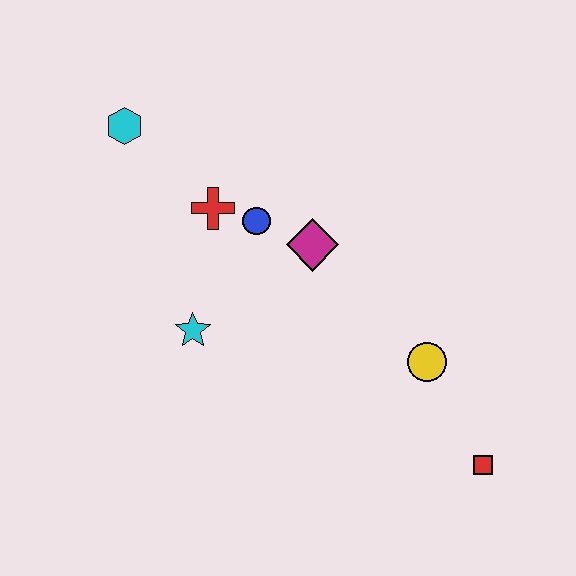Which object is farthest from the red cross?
The red square is farthest from the red cross.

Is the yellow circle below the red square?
No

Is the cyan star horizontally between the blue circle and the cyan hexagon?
Yes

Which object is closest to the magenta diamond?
The blue circle is closest to the magenta diamond.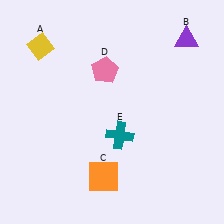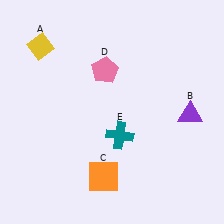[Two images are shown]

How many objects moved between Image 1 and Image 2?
1 object moved between the two images.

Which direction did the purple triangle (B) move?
The purple triangle (B) moved down.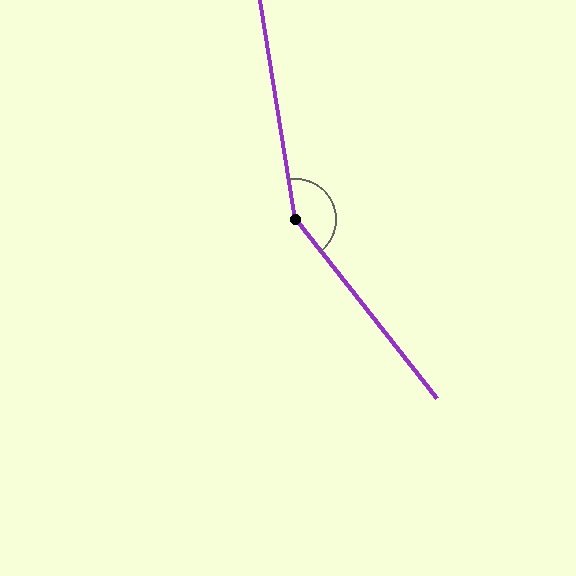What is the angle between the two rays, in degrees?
Approximately 151 degrees.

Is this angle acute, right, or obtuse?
It is obtuse.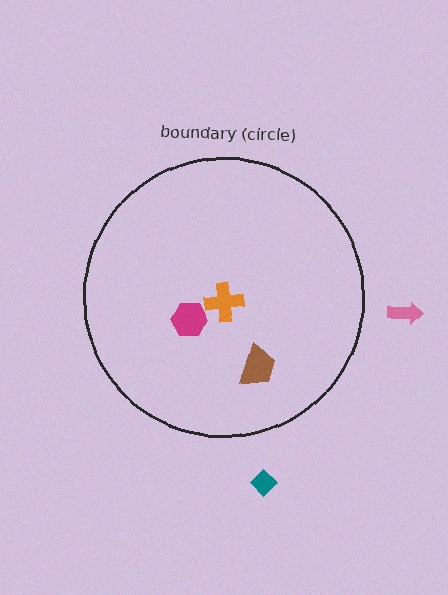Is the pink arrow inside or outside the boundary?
Outside.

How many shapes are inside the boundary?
3 inside, 2 outside.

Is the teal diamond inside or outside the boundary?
Outside.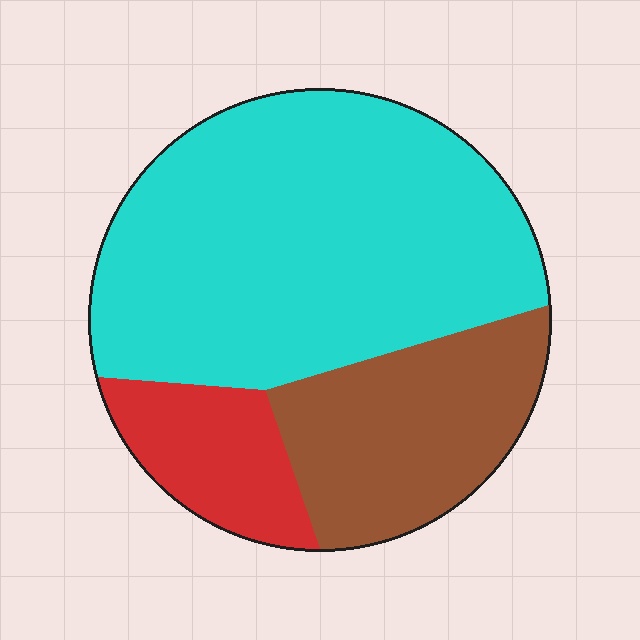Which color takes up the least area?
Red, at roughly 15%.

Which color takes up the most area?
Cyan, at roughly 60%.